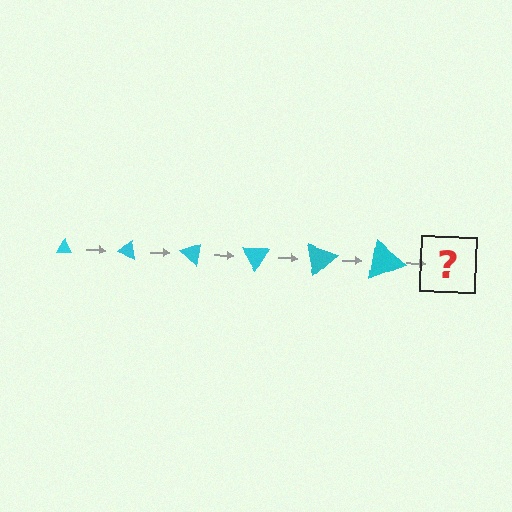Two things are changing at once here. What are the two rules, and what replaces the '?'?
The two rules are that the triangle grows larger each step and it rotates 20 degrees each step. The '?' should be a triangle, larger than the previous one and rotated 120 degrees from the start.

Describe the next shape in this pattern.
It should be a triangle, larger than the previous one and rotated 120 degrees from the start.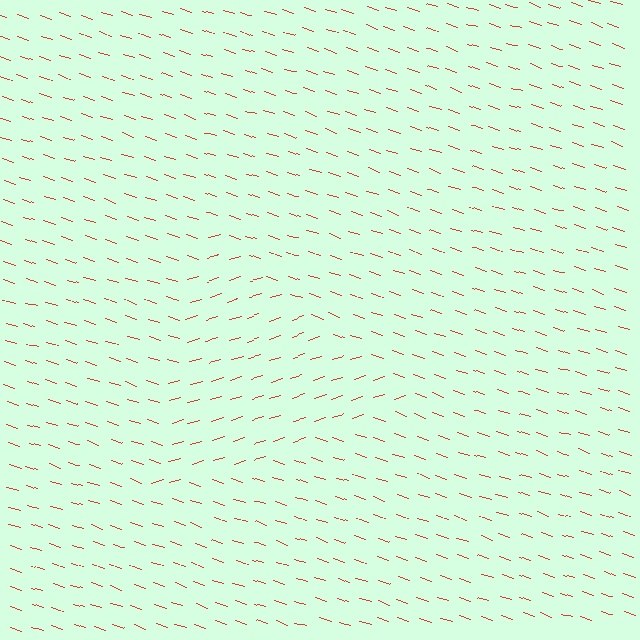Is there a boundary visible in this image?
Yes, there is a texture boundary formed by a change in line orientation.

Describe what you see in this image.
The image is filled with small red line segments. A triangle region in the image has lines oriented differently from the surrounding lines, creating a visible texture boundary.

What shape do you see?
I see a triangle.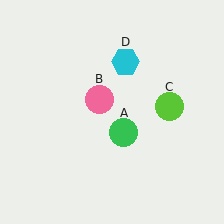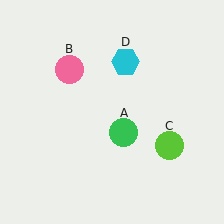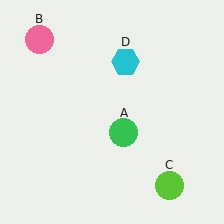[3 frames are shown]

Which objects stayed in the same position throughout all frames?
Green circle (object A) and cyan hexagon (object D) remained stationary.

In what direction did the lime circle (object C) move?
The lime circle (object C) moved down.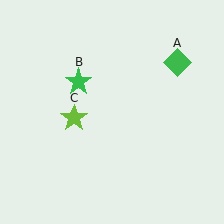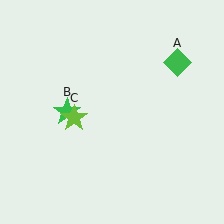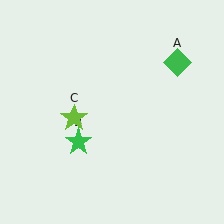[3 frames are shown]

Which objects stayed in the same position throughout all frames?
Green diamond (object A) and lime star (object C) remained stationary.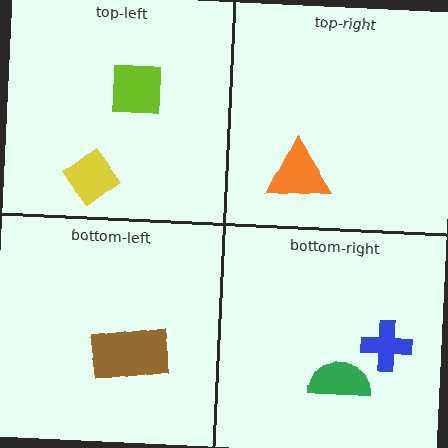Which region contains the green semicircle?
The bottom-right region.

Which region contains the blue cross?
The bottom-right region.